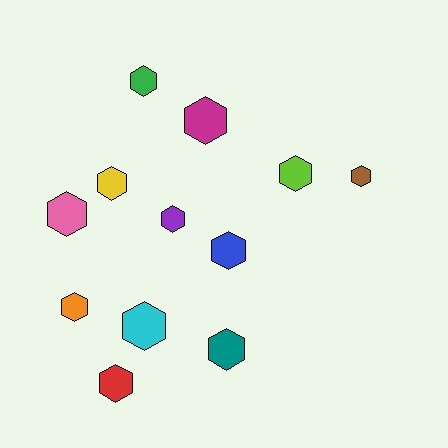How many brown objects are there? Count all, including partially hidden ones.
There is 1 brown object.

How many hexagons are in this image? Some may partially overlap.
There are 12 hexagons.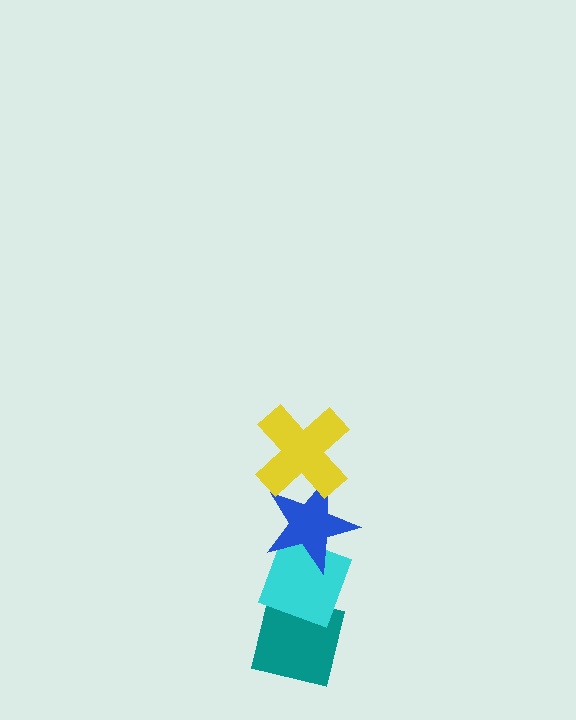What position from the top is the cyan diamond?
The cyan diamond is 3rd from the top.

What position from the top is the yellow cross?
The yellow cross is 1st from the top.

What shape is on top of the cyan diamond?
The blue star is on top of the cyan diamond.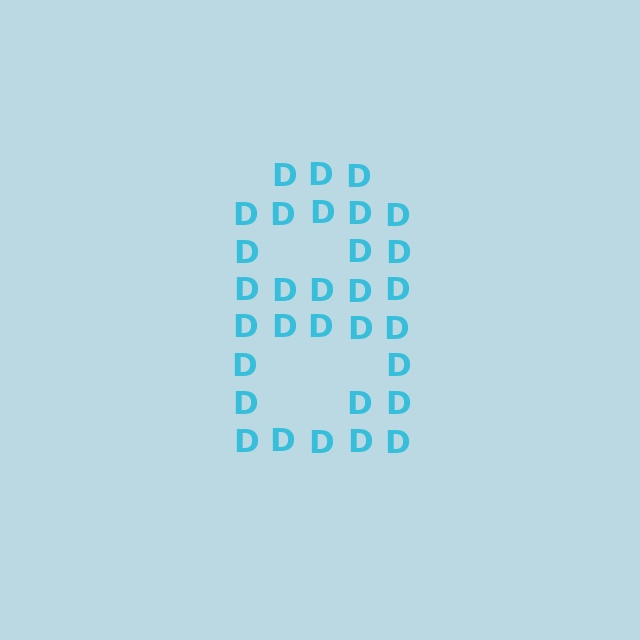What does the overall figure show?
The overall figure shows the digit 8.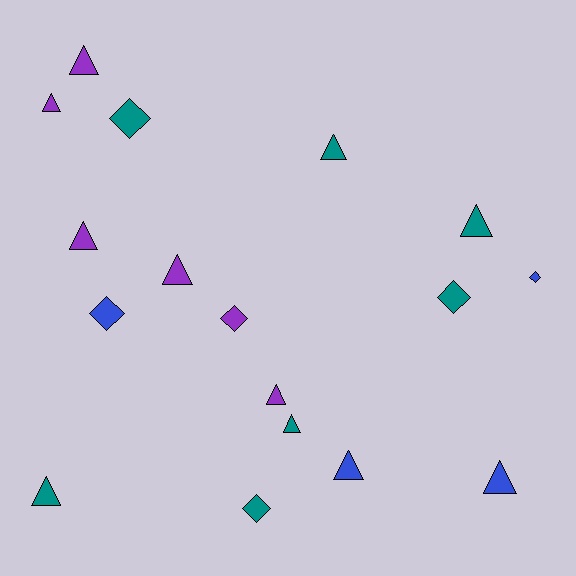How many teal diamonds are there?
There are 3 teal diamonds.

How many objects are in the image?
There are 17 objects.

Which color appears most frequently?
Teal, with 7 objects.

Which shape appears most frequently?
Triangle, with 11 objects.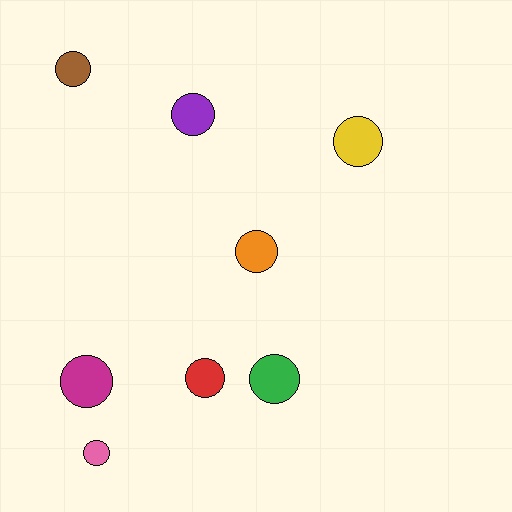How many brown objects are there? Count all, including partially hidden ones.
There is 1 brown object.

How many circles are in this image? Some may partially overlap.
There are 8 circles.